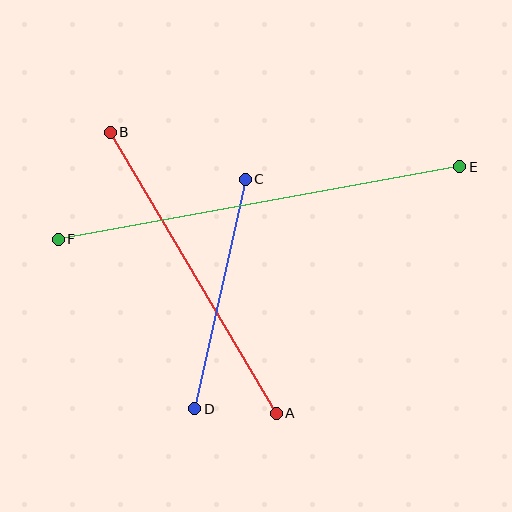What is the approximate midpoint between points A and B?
The midpoint is at approximately (193, 273) pixels.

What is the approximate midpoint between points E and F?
The midpoint is at approximately (259, 203) pixels.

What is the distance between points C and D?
The distance is approximately 235 pixels.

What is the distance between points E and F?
The distance is approximately 408 pixels.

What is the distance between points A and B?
The distance is approximately 326 pixels.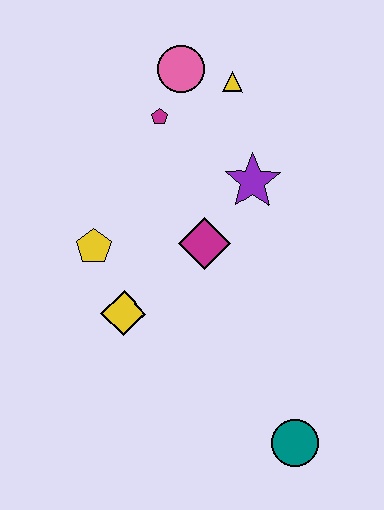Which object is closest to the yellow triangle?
The pink circle is closest to the yellow triangle.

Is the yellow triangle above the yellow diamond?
Yes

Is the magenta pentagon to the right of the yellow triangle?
No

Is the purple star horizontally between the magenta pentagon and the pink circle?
No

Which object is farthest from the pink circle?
The teal circle is farthest from the pink circle.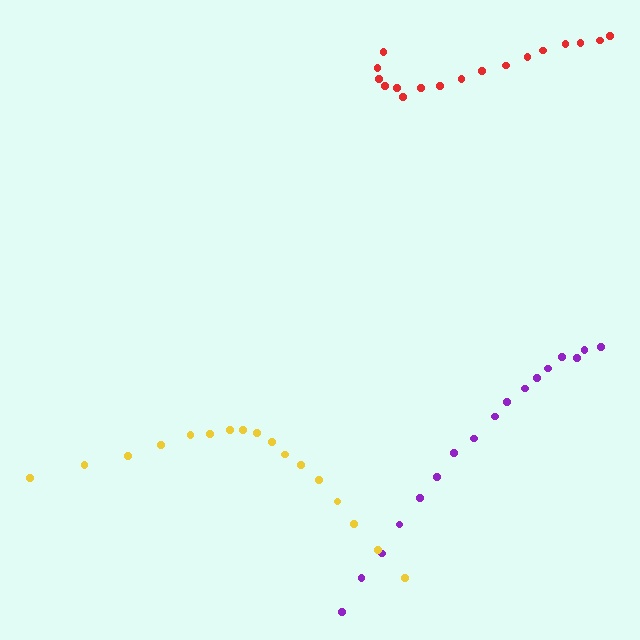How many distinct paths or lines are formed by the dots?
There are 3 distinct paths.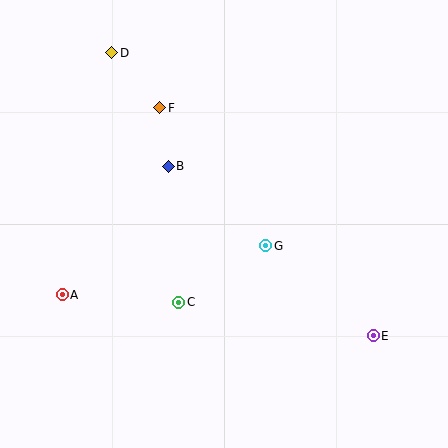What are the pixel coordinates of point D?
Point D is at (112, 53).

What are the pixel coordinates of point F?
Point F is at (160, 108).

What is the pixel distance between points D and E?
The distance between D and E is 386 pixels.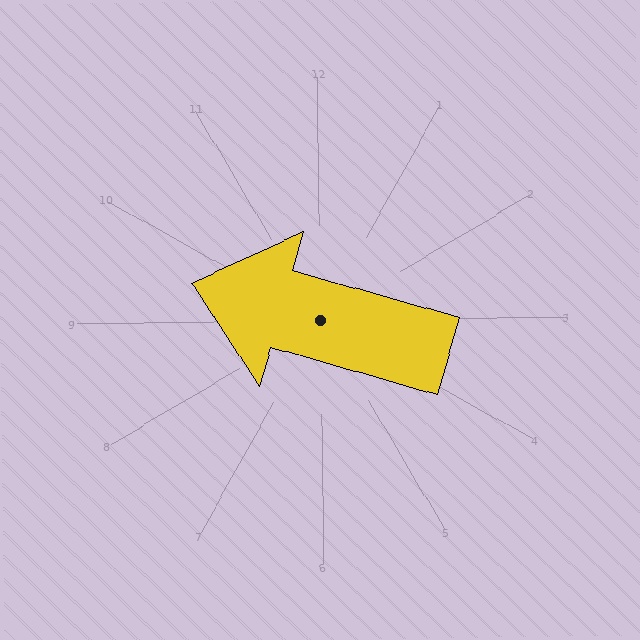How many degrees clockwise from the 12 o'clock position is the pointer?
Approximately 287 degrees.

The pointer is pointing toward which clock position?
Roughly 10 o'clock.